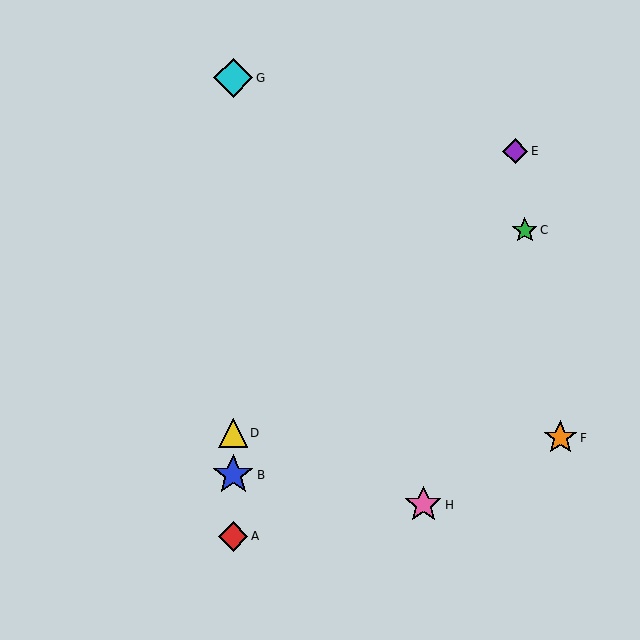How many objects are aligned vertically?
4 objects (A, B, D, G) are aligned vertically.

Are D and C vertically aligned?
No, D is at x≈233 and C is at x≈525.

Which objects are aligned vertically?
Objects A, B, D, G are aligned vertically.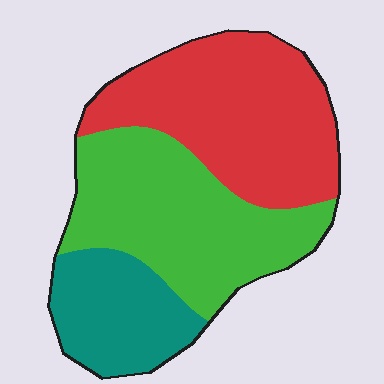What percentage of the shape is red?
Red takes up about two fifths (2/5) of the shape.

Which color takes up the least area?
Teal, at roughly 20%.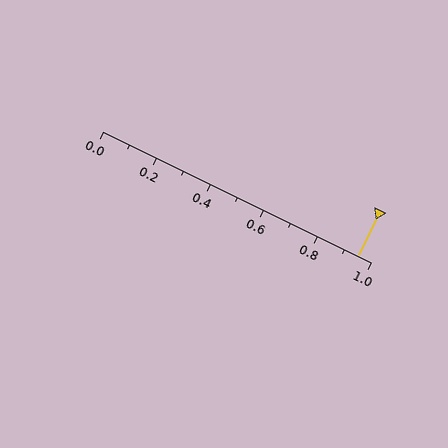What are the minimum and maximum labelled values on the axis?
The axis runs from 0.0 to 1.0.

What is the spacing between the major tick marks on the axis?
The major ticks are spaced 0.2 apart.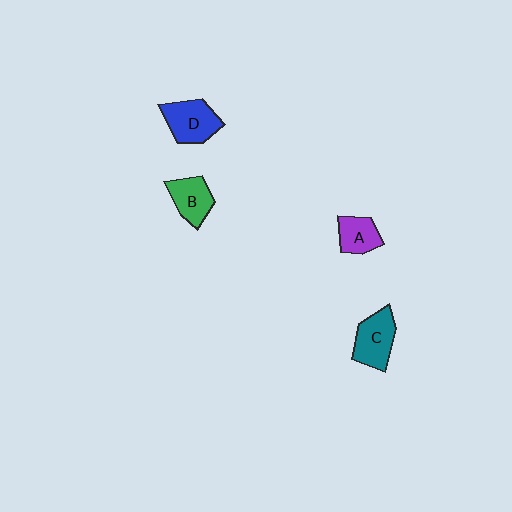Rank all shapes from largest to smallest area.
From largest to smallest: D (blue), C (teal), B (green), A (purple).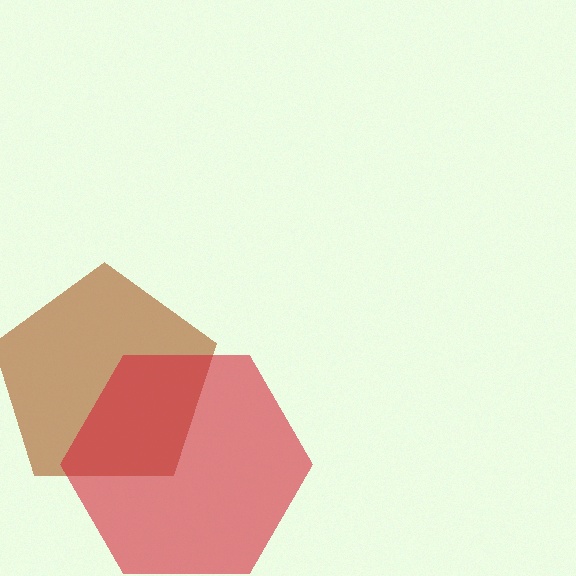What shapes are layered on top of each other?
The layered shapes are: a brown pentagon, a red hexagon.